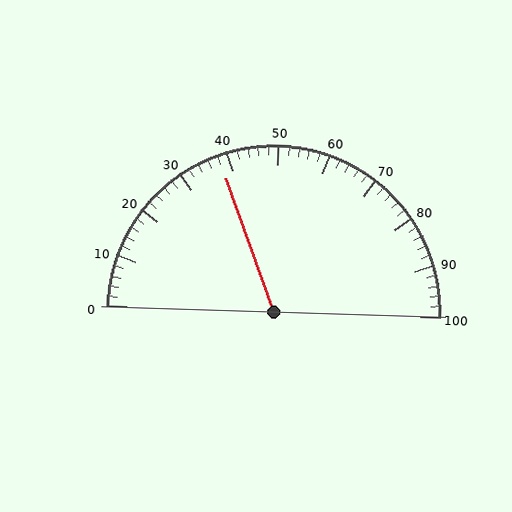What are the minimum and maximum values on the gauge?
The gauge ranges from 0 to 100.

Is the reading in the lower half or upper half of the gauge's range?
The reading is in the lower half of the range (0 to 100).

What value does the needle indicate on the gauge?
The needle indicates approximately 38.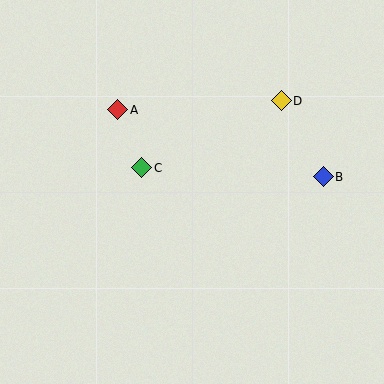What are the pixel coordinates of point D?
Point D is at (281, 101).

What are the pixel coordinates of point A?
Point A is at (118, 110).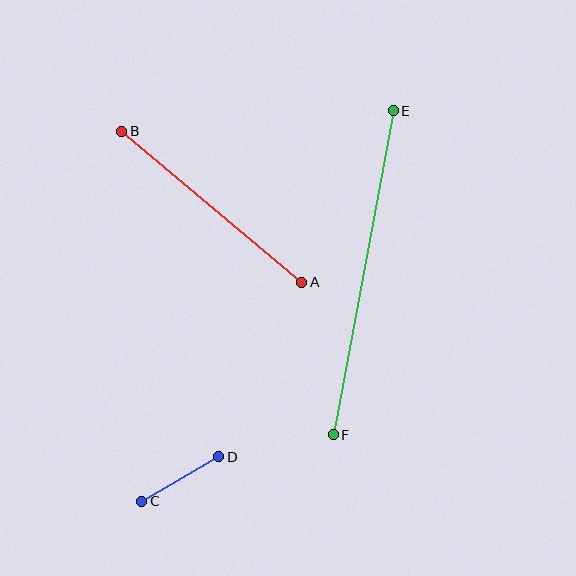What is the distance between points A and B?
The distance is approximately 235 pixels.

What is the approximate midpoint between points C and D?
The midpoint is at approximately (180, 479) pixels.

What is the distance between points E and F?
The distance is approximately 329 pixels.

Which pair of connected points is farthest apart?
Points E and F are farthest apart.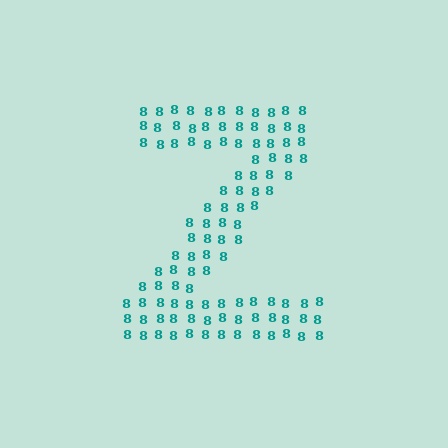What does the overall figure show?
The overall figure shows the letter Z.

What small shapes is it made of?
It is made of small digit 8's.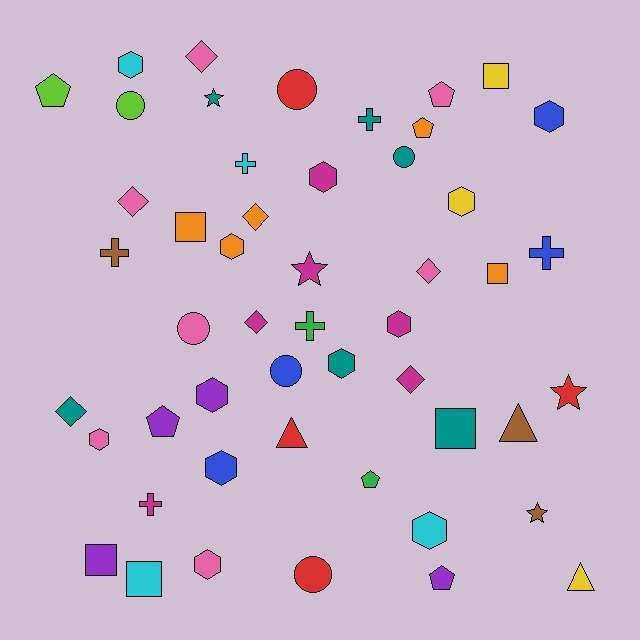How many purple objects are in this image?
There are 4 purple objects.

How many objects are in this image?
There are 50 objects.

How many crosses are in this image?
There are 6 crosses.